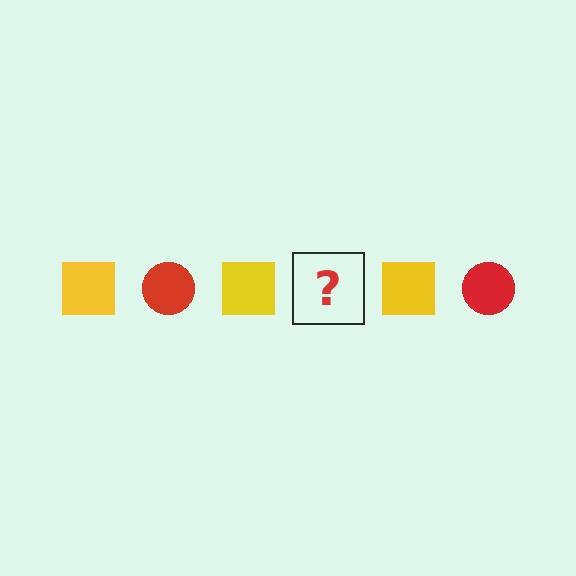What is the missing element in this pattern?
The missing element is a red circle.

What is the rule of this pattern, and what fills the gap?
The rule is that the pattern alternates between yellow square and red circle. The gap should be filled with a red circle.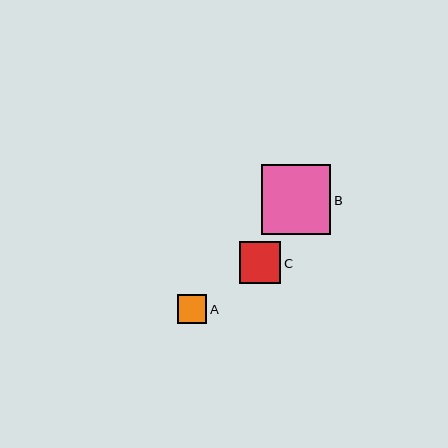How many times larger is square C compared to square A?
Square C is approximately 1.4 times the size of square A.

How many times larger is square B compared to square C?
Square B is approximately 1.7 times the size of square C.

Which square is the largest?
Square B is the largest with a size of approximately 70 pixels.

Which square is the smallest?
Square A is the smallest with a size of approximately 29 pixels.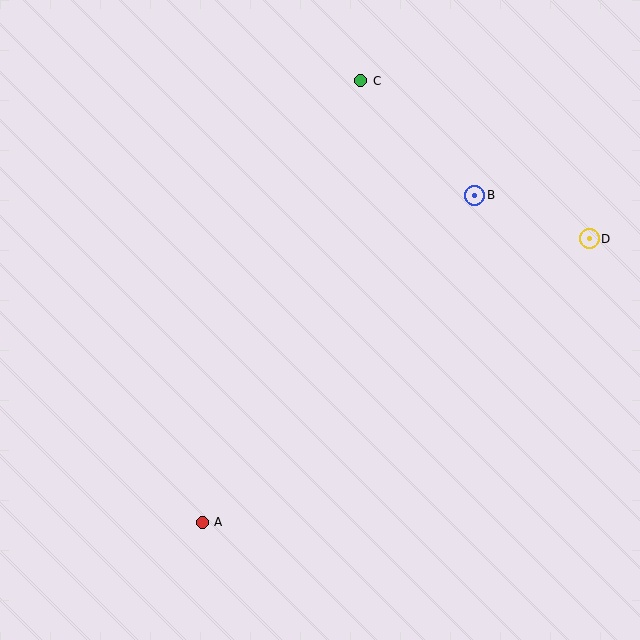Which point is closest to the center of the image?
Point B at (475, 195) is closest to the center.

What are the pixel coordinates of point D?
Point D is at (589, 239).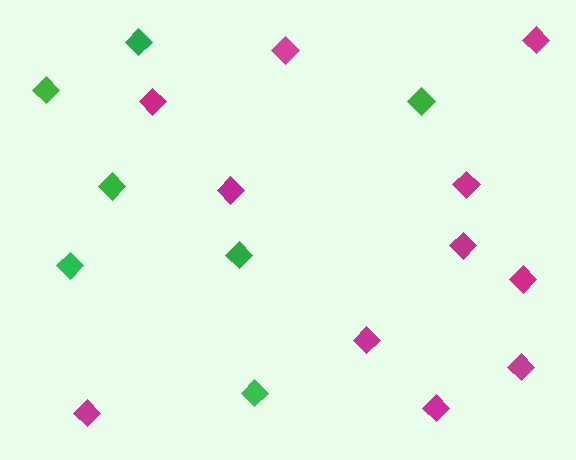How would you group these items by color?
There are 2 groups: one group of green diamonds (7) and one group of magenta diamonds (11).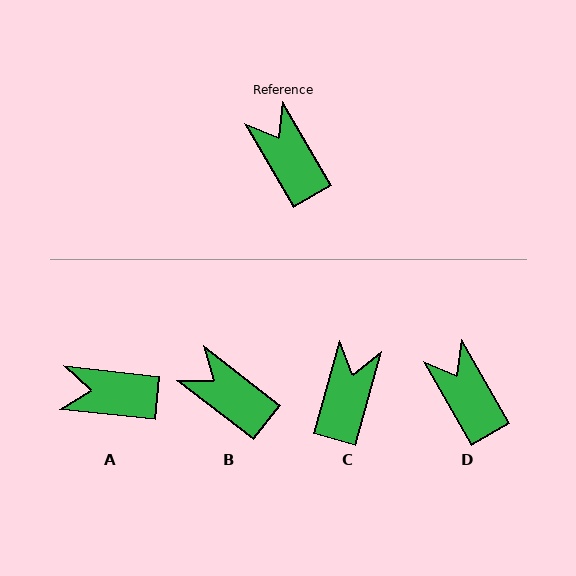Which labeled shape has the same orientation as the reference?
D.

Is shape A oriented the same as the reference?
No, it is off by about 54 degrees.